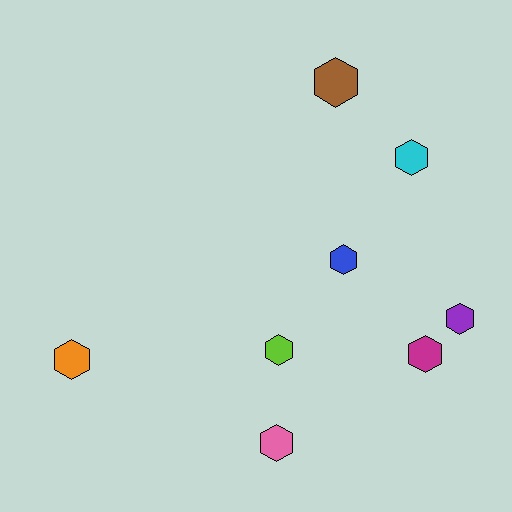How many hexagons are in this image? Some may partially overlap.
There are 8 hexagons.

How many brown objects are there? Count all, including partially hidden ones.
There is 1 brown object.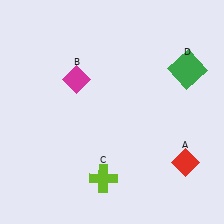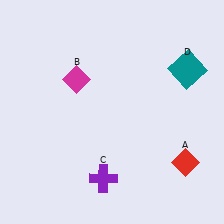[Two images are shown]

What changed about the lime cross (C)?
In Image 1, C is lime. In Image 2, it changed to purple.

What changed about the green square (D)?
In Image 1, D is green. In Image 2, it changed to teal.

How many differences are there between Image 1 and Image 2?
There are 2 differences between the two images.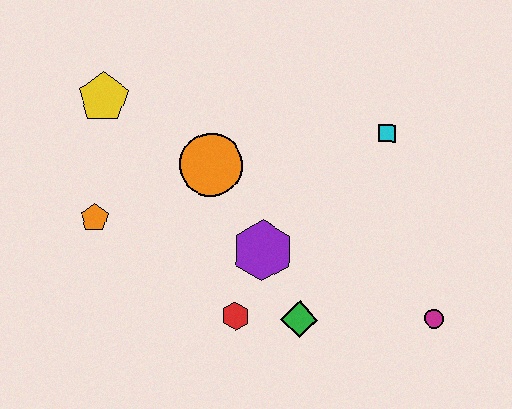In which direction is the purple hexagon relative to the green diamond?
The purple hexagon is above the green diamond.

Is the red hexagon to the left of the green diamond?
Yes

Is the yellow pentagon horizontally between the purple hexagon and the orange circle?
No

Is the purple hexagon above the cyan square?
No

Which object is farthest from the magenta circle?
The yellow pentagon is farthest from the magenta circle.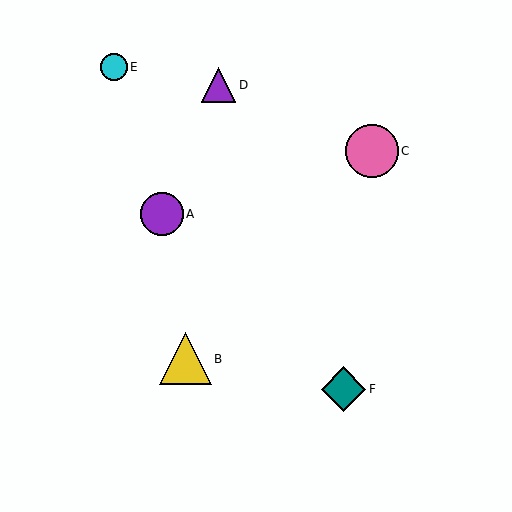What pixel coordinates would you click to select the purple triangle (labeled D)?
Click at (218, 85) to select the purple triangle D.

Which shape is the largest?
The pink circle (labeled C) is the largest.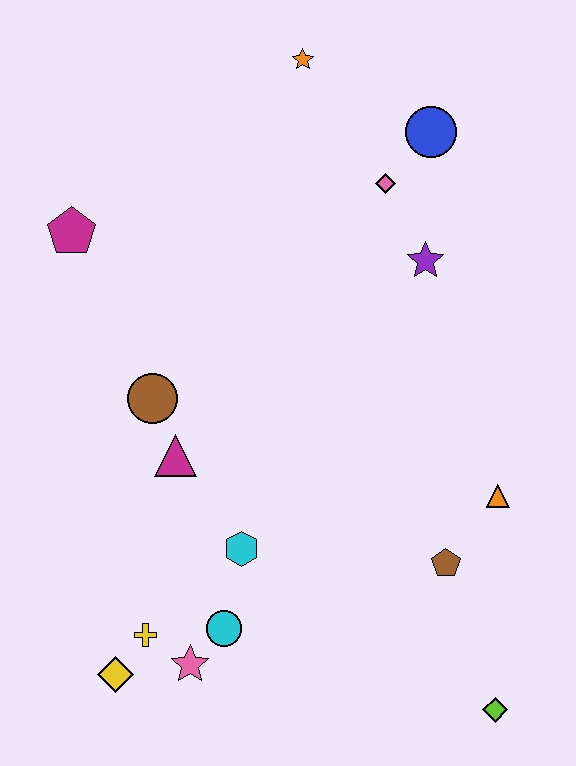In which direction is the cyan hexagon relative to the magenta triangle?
The cyan hexagon is below the magenta triangle.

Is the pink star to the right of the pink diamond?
No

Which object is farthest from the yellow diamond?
The orange star is farthest from the yellow diamond.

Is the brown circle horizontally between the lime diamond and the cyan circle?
No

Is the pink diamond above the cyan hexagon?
Yes